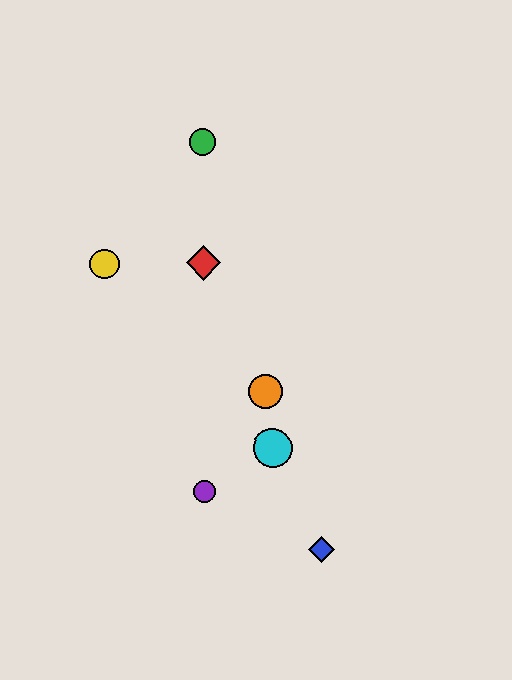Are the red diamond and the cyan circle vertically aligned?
No, the red diamond is at x≈203 and the cyan circle is at x≈273.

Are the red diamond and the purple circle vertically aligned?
Yes, both are at x≈203.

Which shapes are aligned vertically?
The red diamond, the green circle, the purple circle are aligned vertically.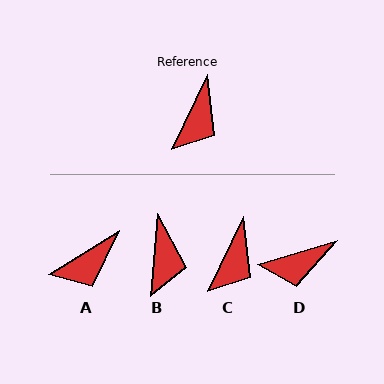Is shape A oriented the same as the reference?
No, it is off by about 32 degrees.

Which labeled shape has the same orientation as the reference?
C.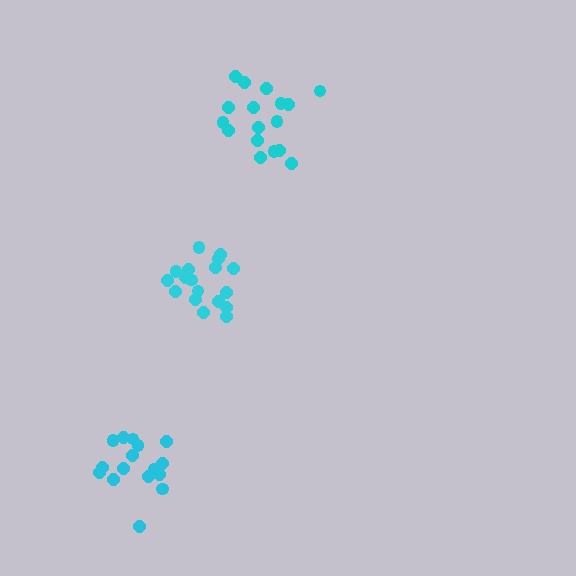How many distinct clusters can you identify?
There are 3 distinct clusters.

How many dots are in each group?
Group 1: 18 dots, Group 2: 17 dots, Group 3: 16 dots (51 total).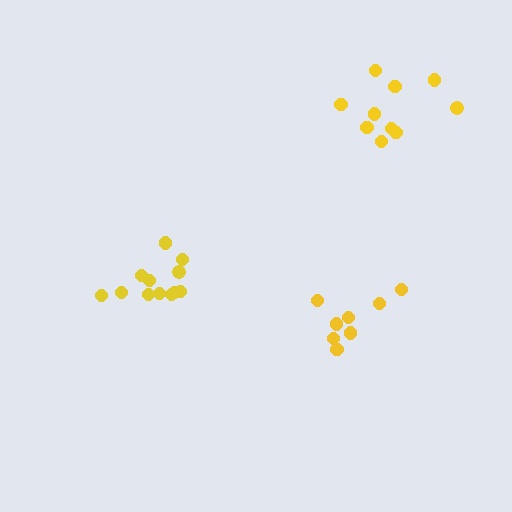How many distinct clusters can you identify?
There are 3 distinct clusters.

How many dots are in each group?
Group 1: 8 dots, Group 2: 12 dots, Group 3: 10 dots (30 total).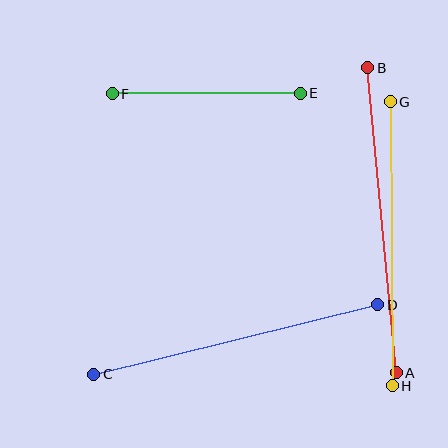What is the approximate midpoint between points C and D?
The midpoint is at approximately (236, 339) pixels.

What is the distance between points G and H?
The distance is approximately 284 pixels.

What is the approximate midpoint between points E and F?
The midpoint is at approximately (206, 93) pixels.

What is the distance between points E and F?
The distance is approximately 188 pixels.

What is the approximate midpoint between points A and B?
The midpoint is at approximately (382, 220) pixels.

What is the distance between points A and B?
The distance is approximately 306 pixels.